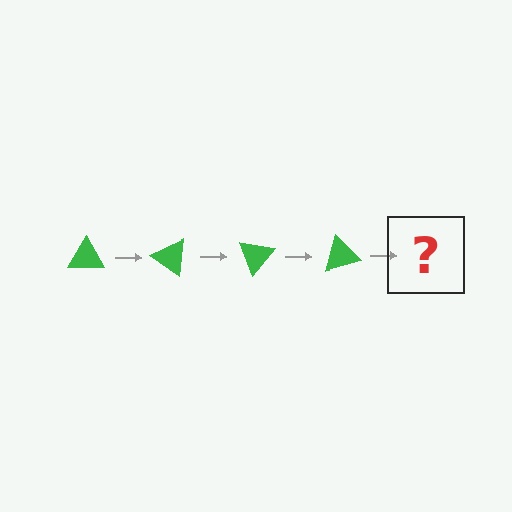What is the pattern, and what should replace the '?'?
The pattern is that the triangle rotates 35 degrees each step. The '?' should be a green triangle rotated 140 degrees.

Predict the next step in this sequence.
The next step is a green triangle rotated 140 degrees.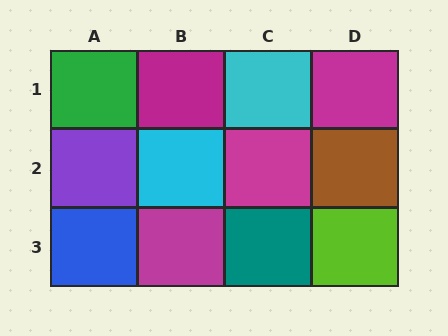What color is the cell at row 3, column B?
Magenta.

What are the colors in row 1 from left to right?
Green, magenta, cyan, magenta.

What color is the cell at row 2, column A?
Purple.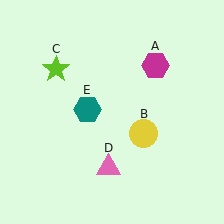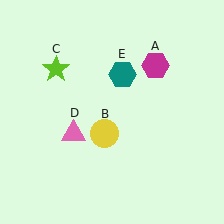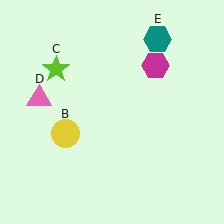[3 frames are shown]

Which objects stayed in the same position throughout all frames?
Magenta hexagon (object A) and lime star (object C) remained stationary.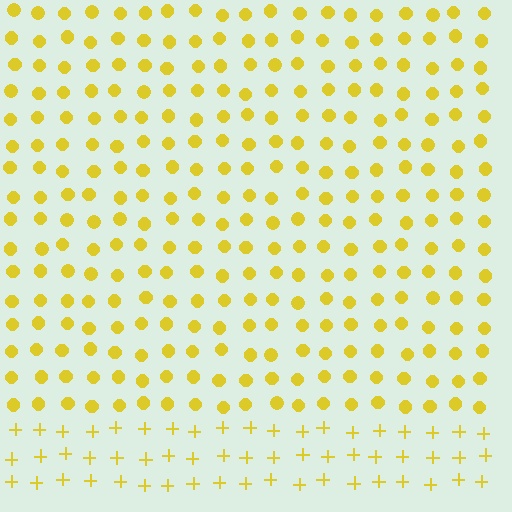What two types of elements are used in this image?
The image uses circles inside the rectangle region and plus signs outside it.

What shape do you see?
I see a rectangle.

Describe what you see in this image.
The image is filled with small yellow elements arranged in a uniform grid. A rectangle-shaped region contains circles, while the surrounding area contains plus signs. The boundary is defined purely by the change in element shape.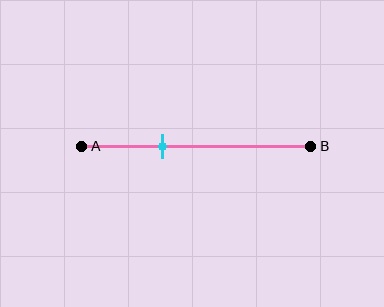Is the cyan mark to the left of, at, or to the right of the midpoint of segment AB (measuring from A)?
The cyan mark is to the left of the midpoint of segment AB.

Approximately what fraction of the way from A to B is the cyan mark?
The cyan mark is approximately 35% of the way from A to B.